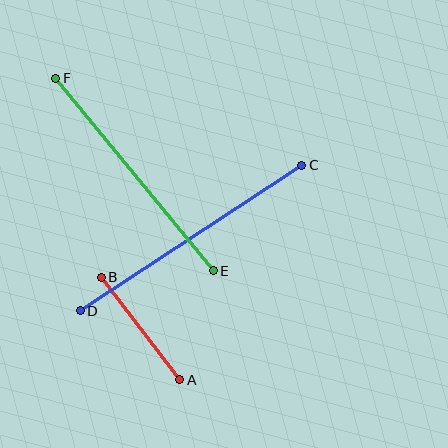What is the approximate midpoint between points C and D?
The midpoint is at approximately (191, 238) pixels.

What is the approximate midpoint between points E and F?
The midpoint is at approximately (134, 174) pixels.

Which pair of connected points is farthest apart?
Points C and D are farthest apart.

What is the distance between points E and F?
The distance is approximately 249 pixels.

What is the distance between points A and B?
The distance is approximately 129 pixels.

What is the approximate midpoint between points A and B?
The midpoint is at approximately (140, 329) pixels.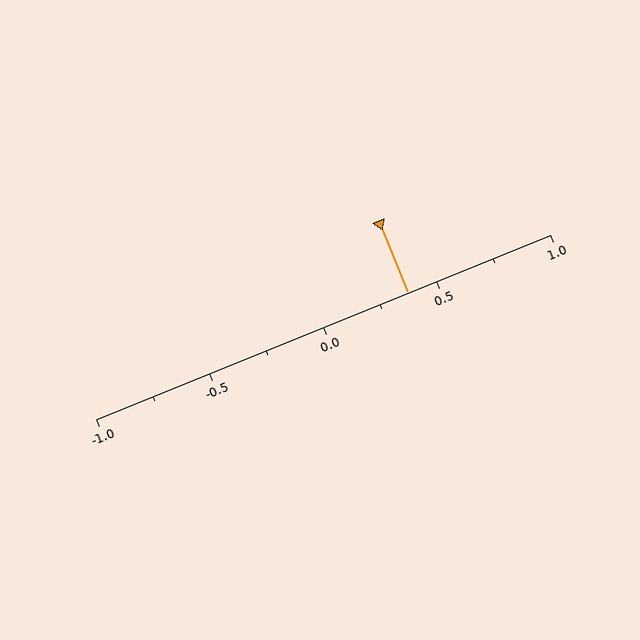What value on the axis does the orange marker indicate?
The marker indicates approximately 0.38.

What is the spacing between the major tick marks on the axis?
The major ticks are spaced 0.5 apart.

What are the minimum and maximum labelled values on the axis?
The axis runs from -1.0 to 1.0.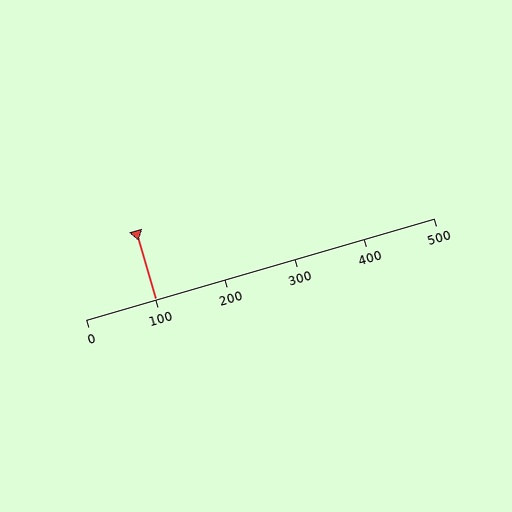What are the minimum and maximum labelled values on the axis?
The axis runs from 0 to 500.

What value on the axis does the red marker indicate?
The marker indicates approximately 100.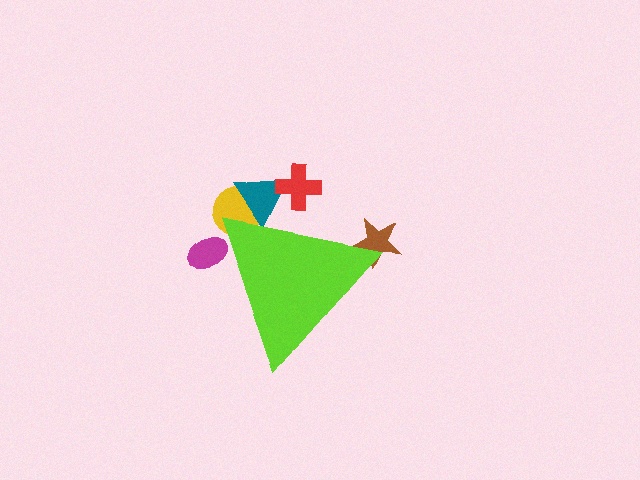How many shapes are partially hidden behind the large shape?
5 shapes are partially hidden.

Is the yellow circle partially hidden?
Yes, the yellow circle is partially hidden behind the lime triangle.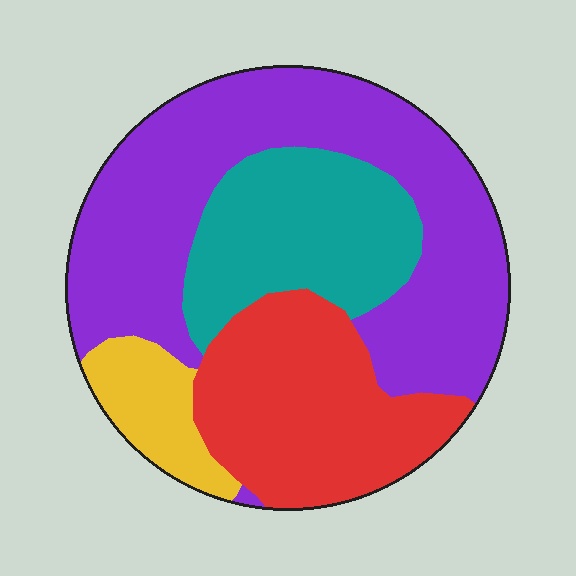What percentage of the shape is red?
Red takes up about one quarter (1/4) of the shape.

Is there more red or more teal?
Red.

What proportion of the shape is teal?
Teal takes up about one fifth (1/5) of the shape.